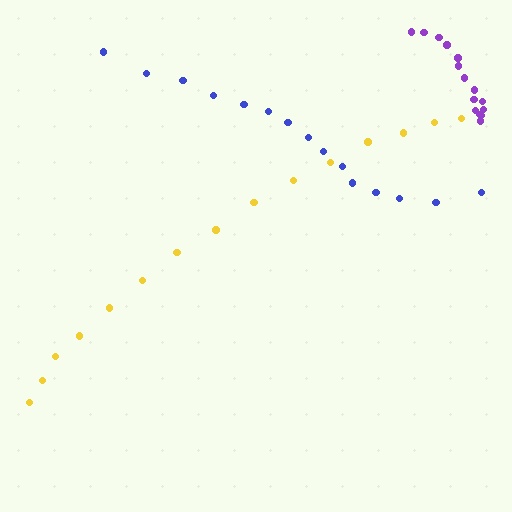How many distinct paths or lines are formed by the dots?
There are 3 distinct paths.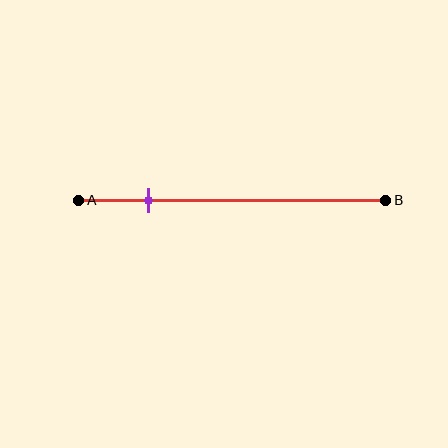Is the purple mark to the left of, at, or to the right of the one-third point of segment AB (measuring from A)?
The purple mark is to the left of the one-third point of segment AB.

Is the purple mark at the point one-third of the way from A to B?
No, the mark is at about 25% from A, not at the 33% one-third point.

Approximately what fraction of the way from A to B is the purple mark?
The purple mark is approximately 25% of the way from A to B.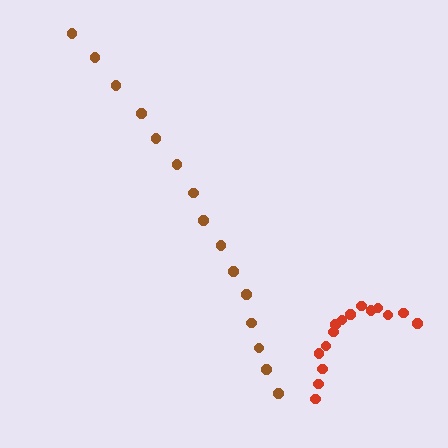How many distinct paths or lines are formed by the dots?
There are 2 distinct paths.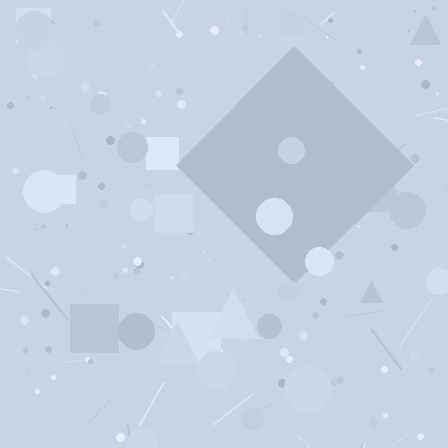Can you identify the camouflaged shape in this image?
The camouflaged shape is a diamond.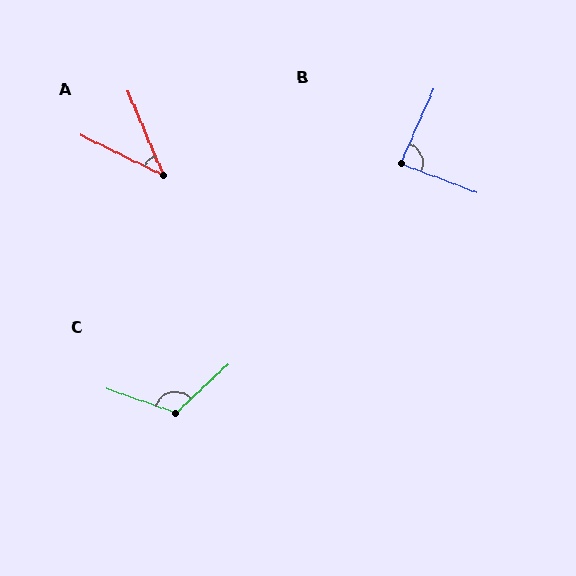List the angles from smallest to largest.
A (41°), B (87°), C (118°).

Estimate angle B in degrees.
Approximately 87 degrees.